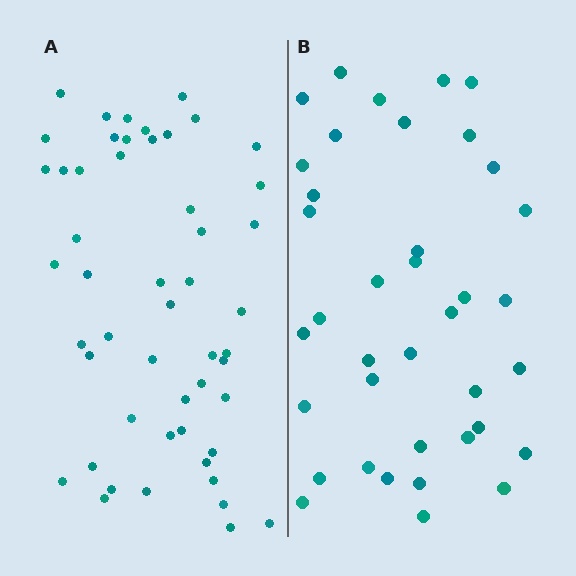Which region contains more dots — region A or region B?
Region A (the left region) has more dots.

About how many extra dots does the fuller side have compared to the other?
Region A has approximately 15 more dots than region B.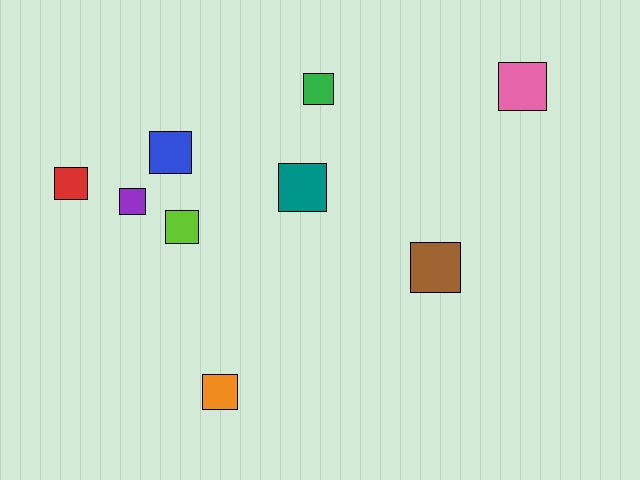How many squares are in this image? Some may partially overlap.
There are 9 squares.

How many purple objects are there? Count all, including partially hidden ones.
There is 1 purple object.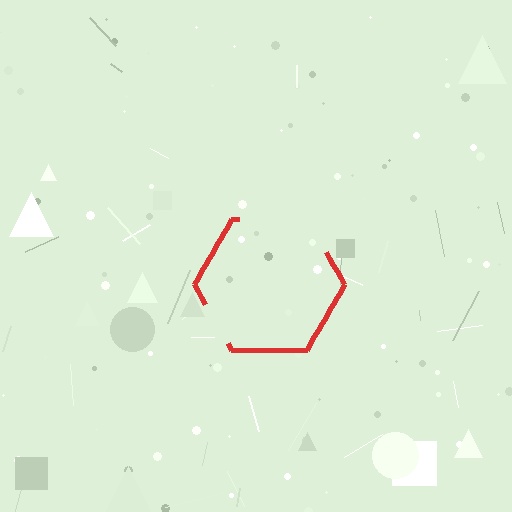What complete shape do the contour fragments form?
The contour fragments form a hexagon.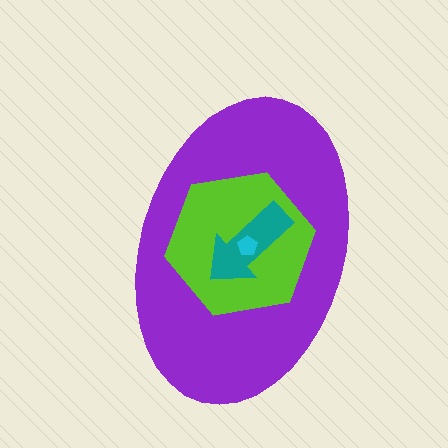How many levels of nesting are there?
4.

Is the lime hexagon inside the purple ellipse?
Yes.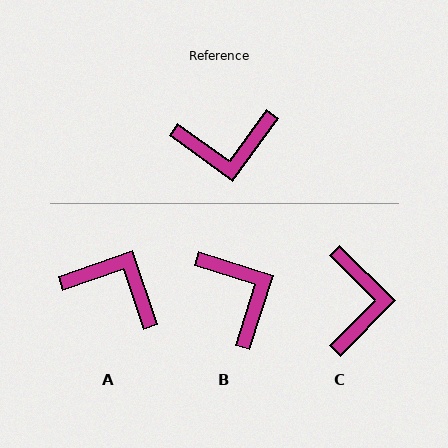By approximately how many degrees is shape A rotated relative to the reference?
Approximately 145 degrees counter-clockwise.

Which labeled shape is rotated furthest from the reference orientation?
A, about 145 degrees away.